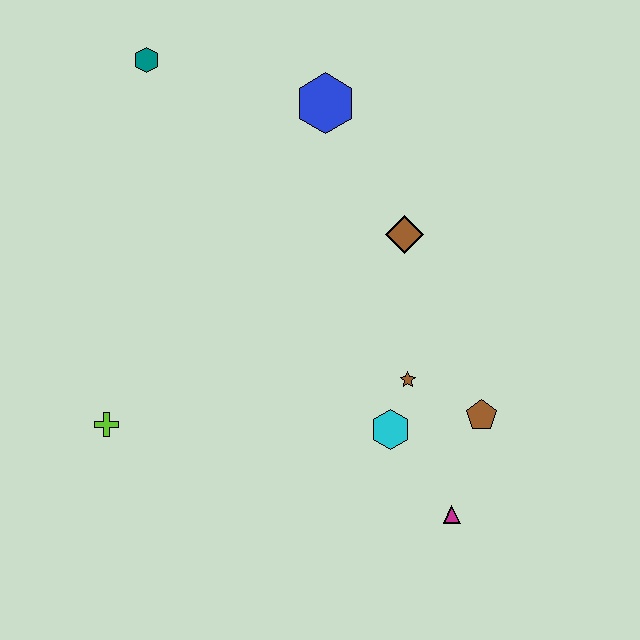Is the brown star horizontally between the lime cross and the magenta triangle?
Yes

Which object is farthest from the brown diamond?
The lime cross is farthest from the brown diamond.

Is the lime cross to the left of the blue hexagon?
Yes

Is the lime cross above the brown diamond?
No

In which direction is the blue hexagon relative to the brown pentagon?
The blue hexagon is above the brown pentagon.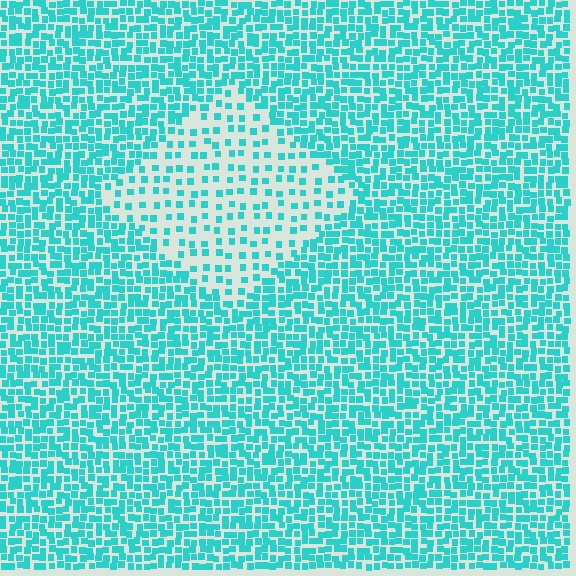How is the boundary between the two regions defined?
The boundary is defined by a change in element density (approximately 2.5x ratio). All elements are the same color, size, and shape.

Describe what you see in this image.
The image contains small cyan elements arranged at two different densities. A diamond-shaped region is visible where the elements are less densely packed than the surrounding area.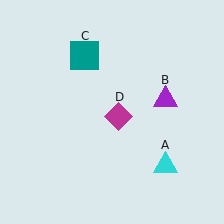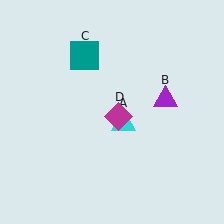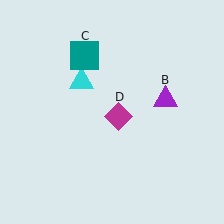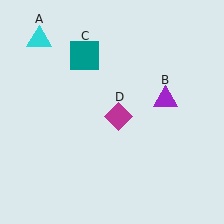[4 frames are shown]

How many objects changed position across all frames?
1 object changed position: cyan triangle (object A).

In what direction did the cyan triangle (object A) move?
The cyan triangle (object A) moved up and to the left.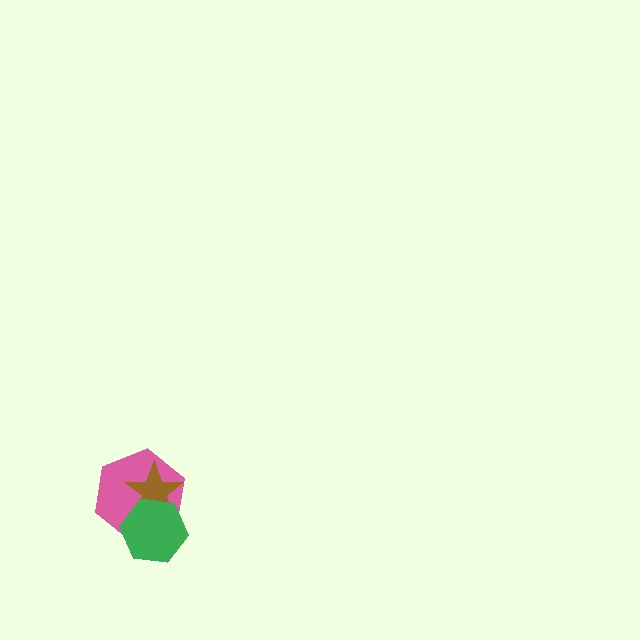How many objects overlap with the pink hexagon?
2 objects overlap with the pink hexagon.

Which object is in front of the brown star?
The green hexagon is in front of the brown star.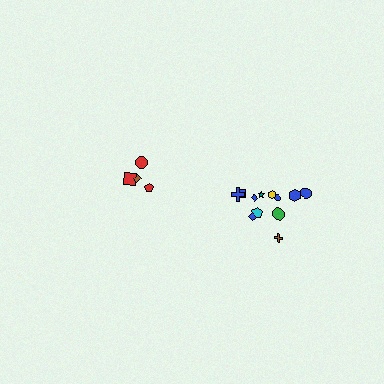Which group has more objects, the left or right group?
The right group.